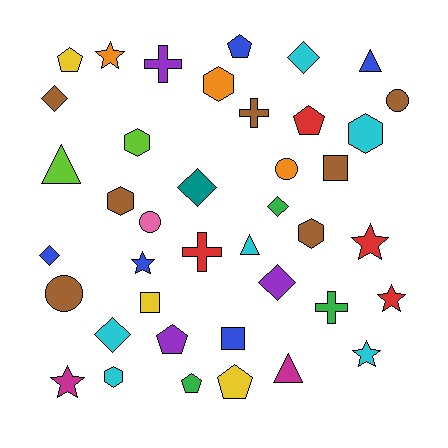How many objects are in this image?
There are 40 objects.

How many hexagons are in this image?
There are 6 hexagons.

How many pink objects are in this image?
There is 1 pink object.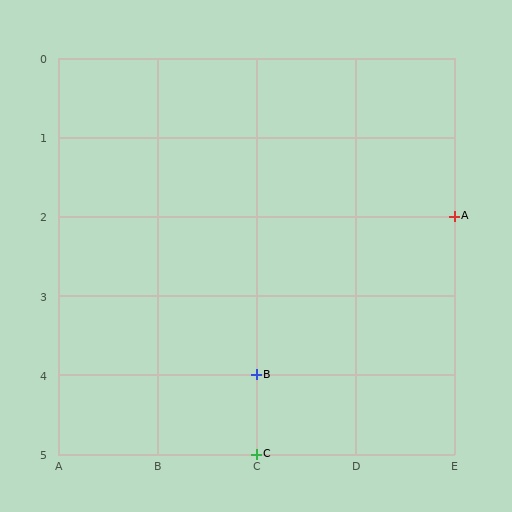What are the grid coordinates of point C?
Point C is at grid coordinates (C, 5).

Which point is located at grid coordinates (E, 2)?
Point A is at (E, 2).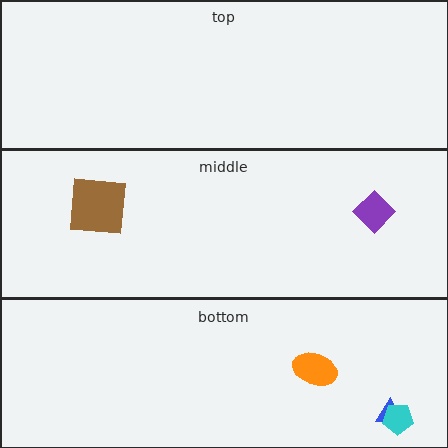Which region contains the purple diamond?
The middle region.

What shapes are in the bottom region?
The orange ellipse, the blue triangle, the cyan pentagon.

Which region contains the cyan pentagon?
The bottom region.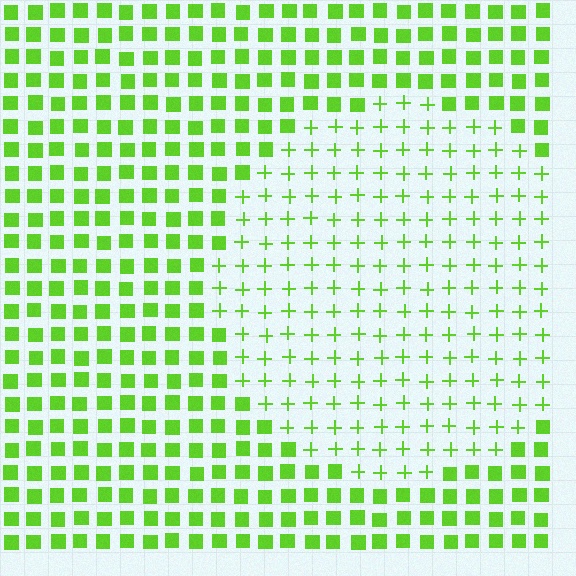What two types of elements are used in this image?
The image uses plus signs inside the circle region and squares outside it.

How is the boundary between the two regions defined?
The boundary is defined by a change in element shape: plus signs inside vs. squares outside. All elements share the same color and spacing.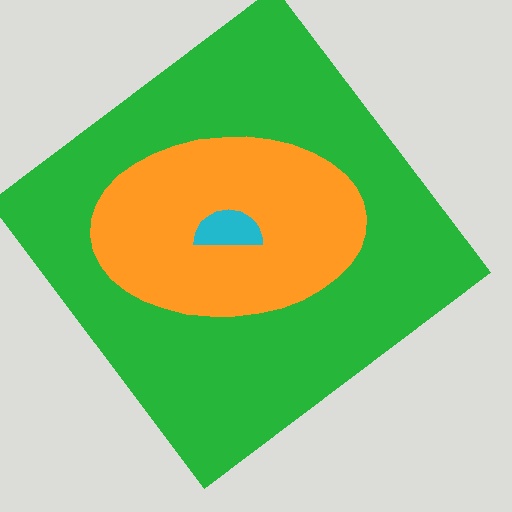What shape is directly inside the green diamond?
The orange ellipse.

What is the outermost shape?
The green diamond.